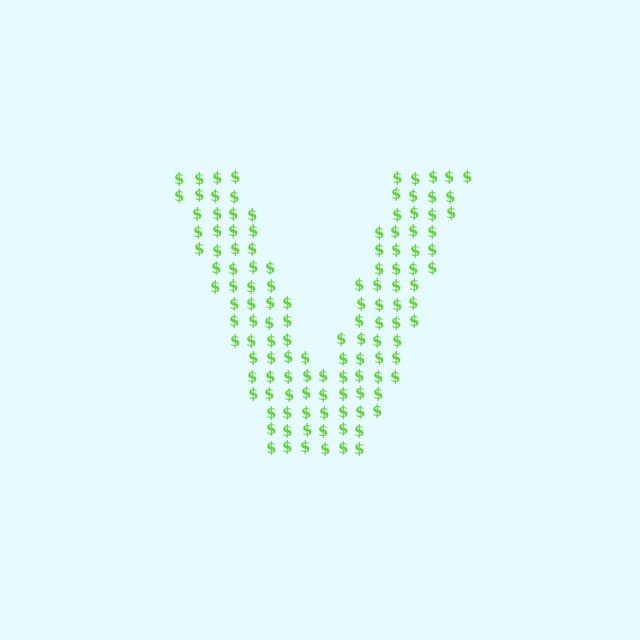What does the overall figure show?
The overall figure shows the letter V.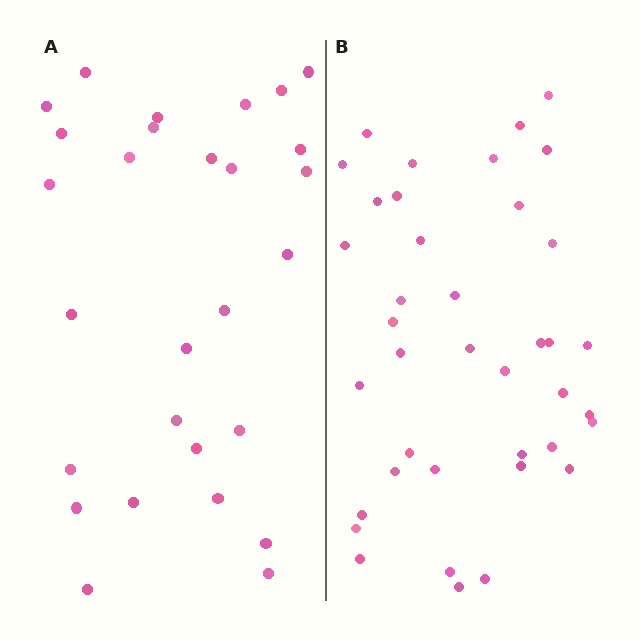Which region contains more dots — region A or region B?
Region B (the right region) has more dots.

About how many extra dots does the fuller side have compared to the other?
Region B has roughly 12 or so more dots than region A.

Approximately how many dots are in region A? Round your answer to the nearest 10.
About 30 dots. (The exact count is 28, which rounds to 30.)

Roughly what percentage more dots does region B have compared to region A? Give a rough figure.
About 40% more.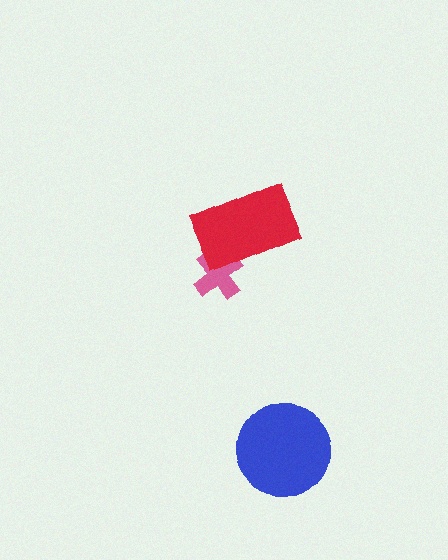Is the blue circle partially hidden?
No, no other shape covers it.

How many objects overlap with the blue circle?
0 objects overlap with the blue circle.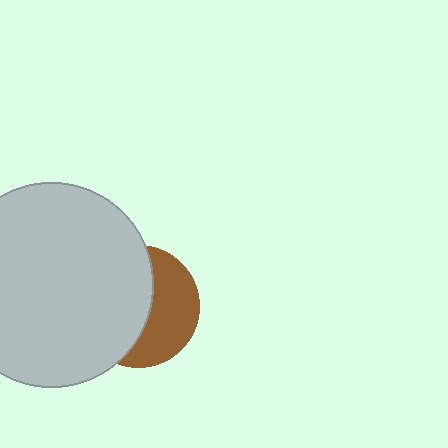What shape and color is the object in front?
The object in front is a light gray circle.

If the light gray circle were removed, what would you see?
You would see the complete brown circle.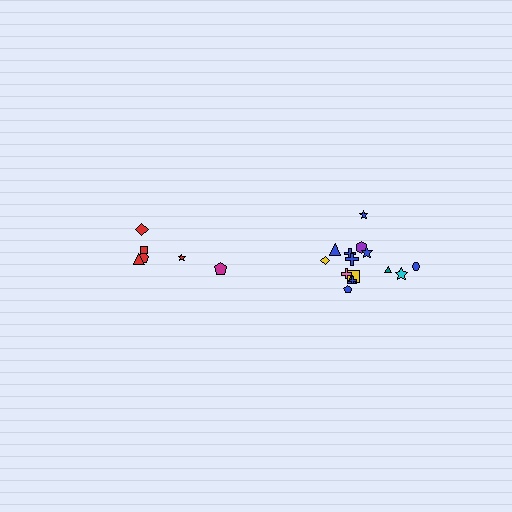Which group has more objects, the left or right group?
The right group.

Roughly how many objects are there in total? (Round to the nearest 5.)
Roughly 20 objects in total.